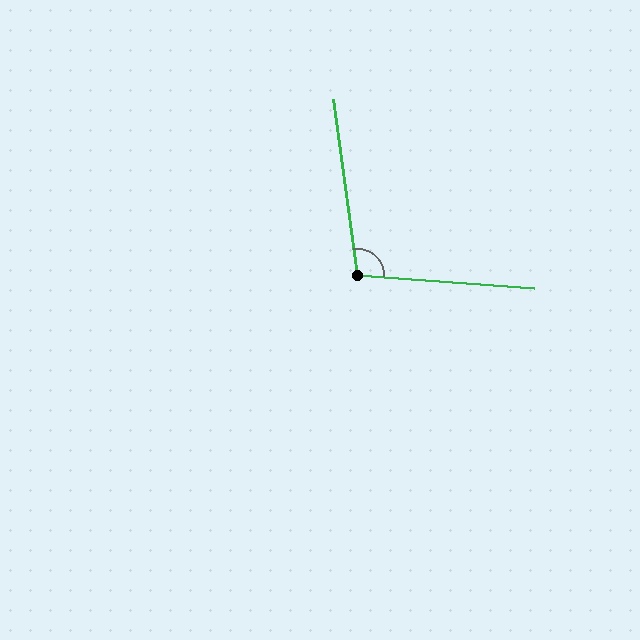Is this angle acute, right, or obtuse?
It is obtuse.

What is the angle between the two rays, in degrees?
Approximately 102 degrees.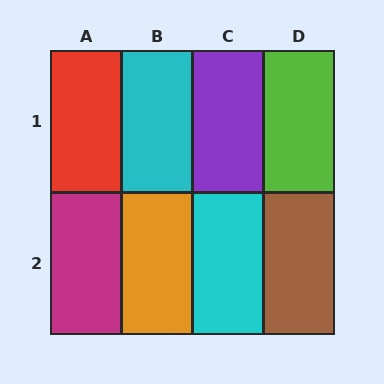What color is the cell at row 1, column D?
Lime.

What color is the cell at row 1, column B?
Cyan.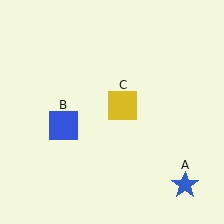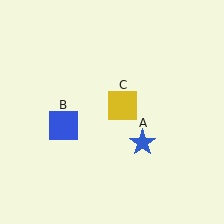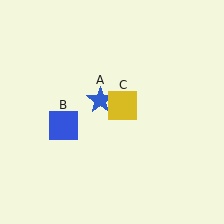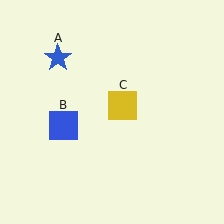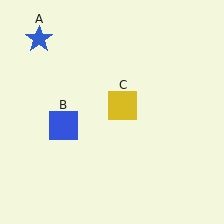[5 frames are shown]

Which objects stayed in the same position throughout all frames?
Blue square (object B) and yellow square (object C) remained stationary.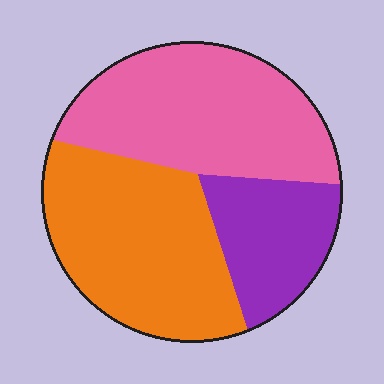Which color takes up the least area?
Purple, at roughly 20%.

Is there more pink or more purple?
Pink.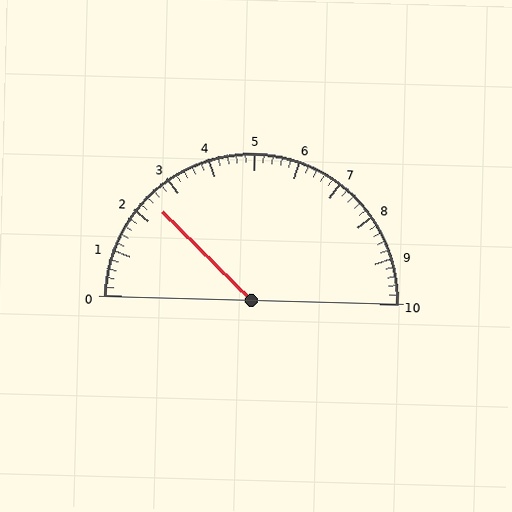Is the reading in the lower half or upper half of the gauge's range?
The reading is in the lower half of the range (0 to 10).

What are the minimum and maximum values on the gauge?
The gauge ranges from 0 to 10.